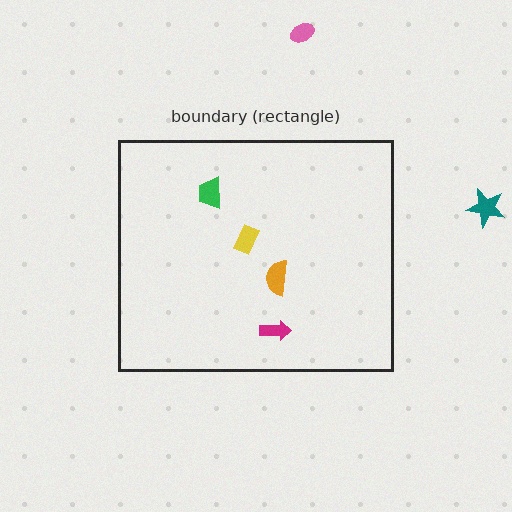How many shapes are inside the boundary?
4 inside, 2 outside.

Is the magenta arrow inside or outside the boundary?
Inside.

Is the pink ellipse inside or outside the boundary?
Outside.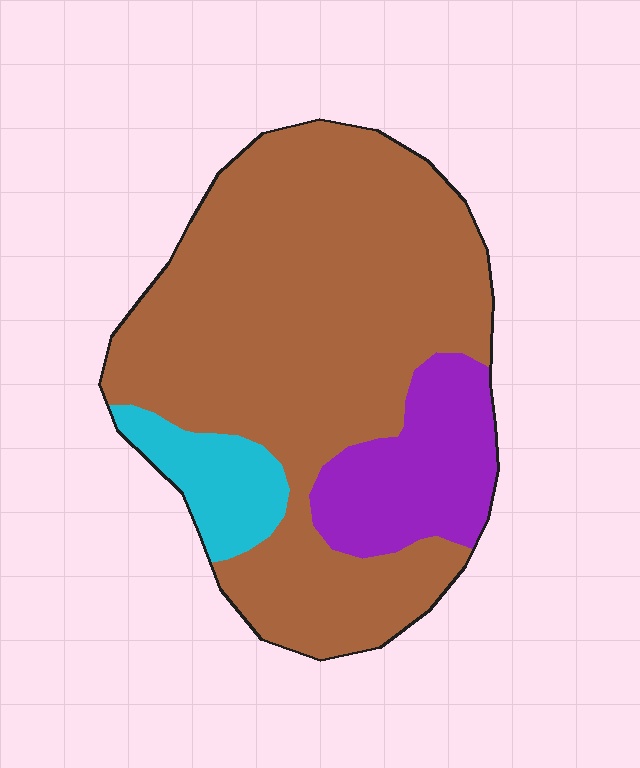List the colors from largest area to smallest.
From largest to smallest: brown, purple, cyan.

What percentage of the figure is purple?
Purple takes up about one sixth (1/6) of the figure.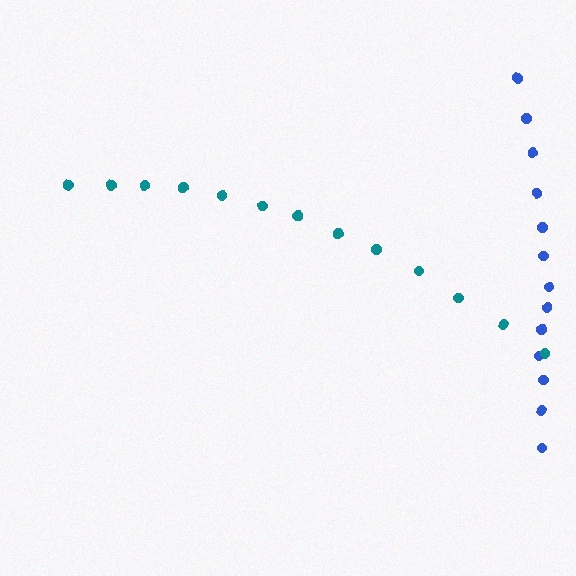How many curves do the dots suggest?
There are 2 distinct paths.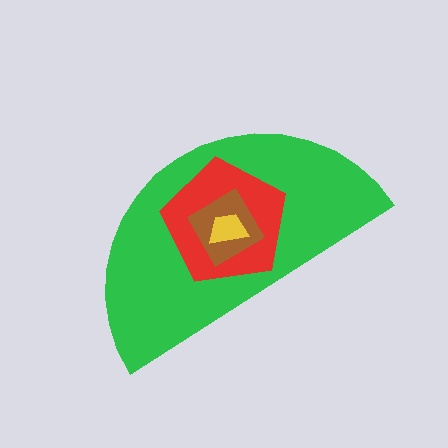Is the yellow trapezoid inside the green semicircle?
Yes.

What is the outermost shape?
The green semicircle.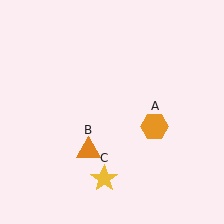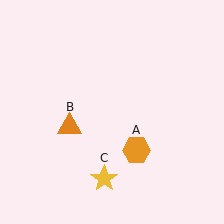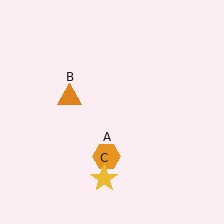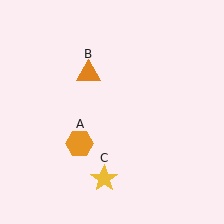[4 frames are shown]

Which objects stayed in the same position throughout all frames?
Yellow star (object C) remained stationary.